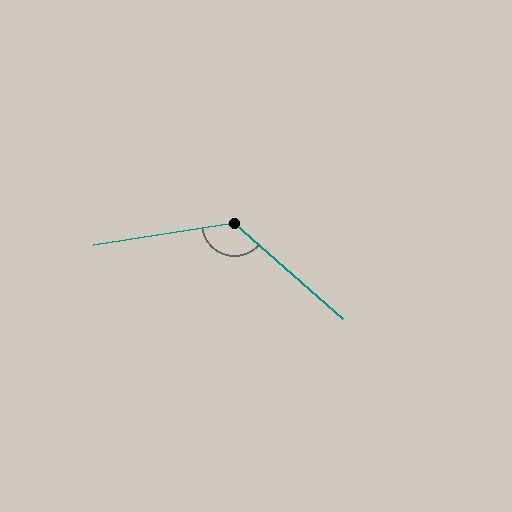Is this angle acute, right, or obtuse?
It is obtuse.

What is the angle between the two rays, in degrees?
Approximately 130 degrees.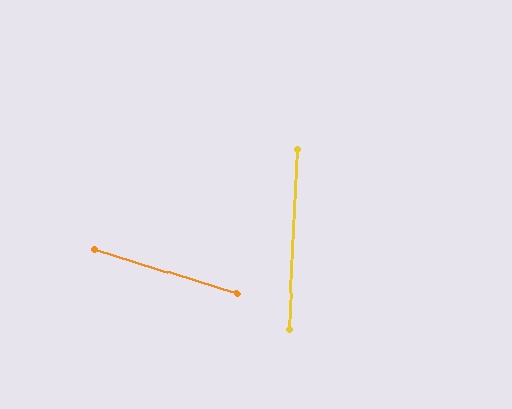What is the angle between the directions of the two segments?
Approximately 76 degrees.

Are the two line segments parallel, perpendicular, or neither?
Neither parallel nor perpendicular — they differ by about 76°.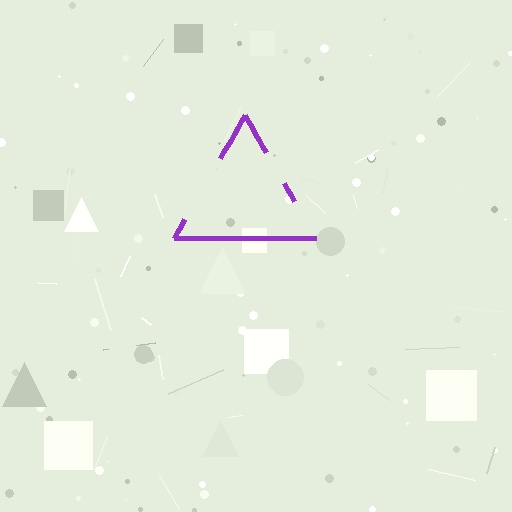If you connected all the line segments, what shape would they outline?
They would outline a triangle.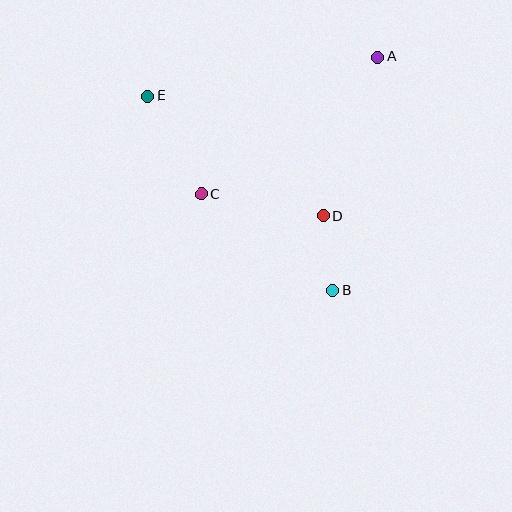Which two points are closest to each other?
Points B and D are closest to each other.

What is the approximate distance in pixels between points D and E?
The distance between D and E is approximately 213 pixels.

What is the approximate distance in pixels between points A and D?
The distance between A and D is approximately 168 pixels.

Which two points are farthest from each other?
Points B and E are farthest from each other.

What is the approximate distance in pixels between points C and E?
The distance between C and E is approximately 112 pixels.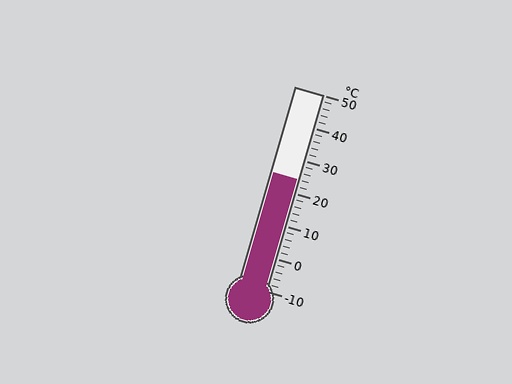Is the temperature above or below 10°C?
The temperature is above 10°C.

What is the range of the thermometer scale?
The thermometer scale ranges from -10°C to 50°C.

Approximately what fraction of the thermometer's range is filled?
The thermometer is filled to approximately 55% of its range.